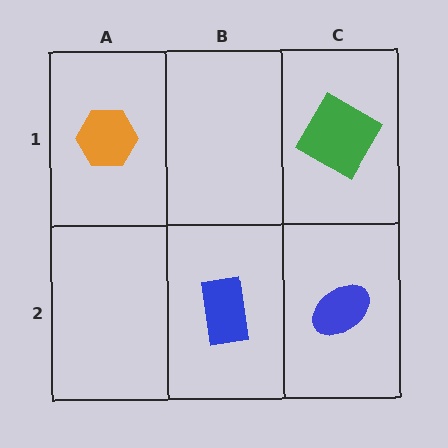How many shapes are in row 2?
2 shapes.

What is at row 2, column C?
A blue ellipse.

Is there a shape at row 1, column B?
No, that cell is empty.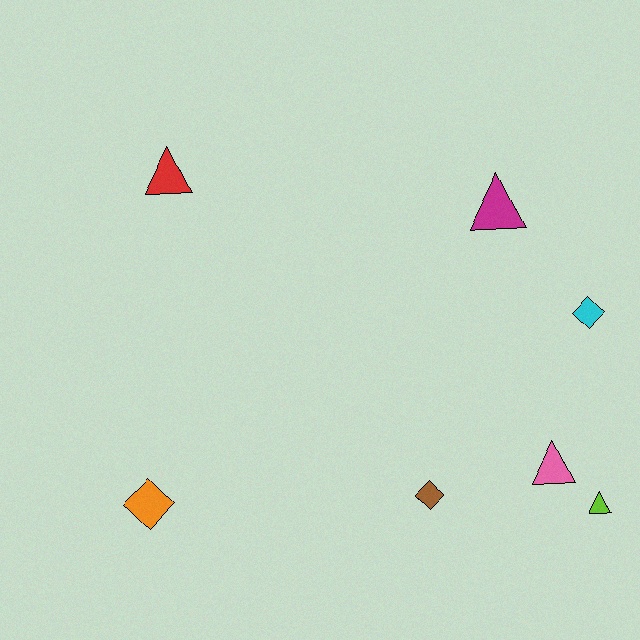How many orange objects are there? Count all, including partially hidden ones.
There is 1 orange object.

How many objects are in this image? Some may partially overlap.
There are 7 objects.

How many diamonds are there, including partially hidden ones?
There are 3 diamonds.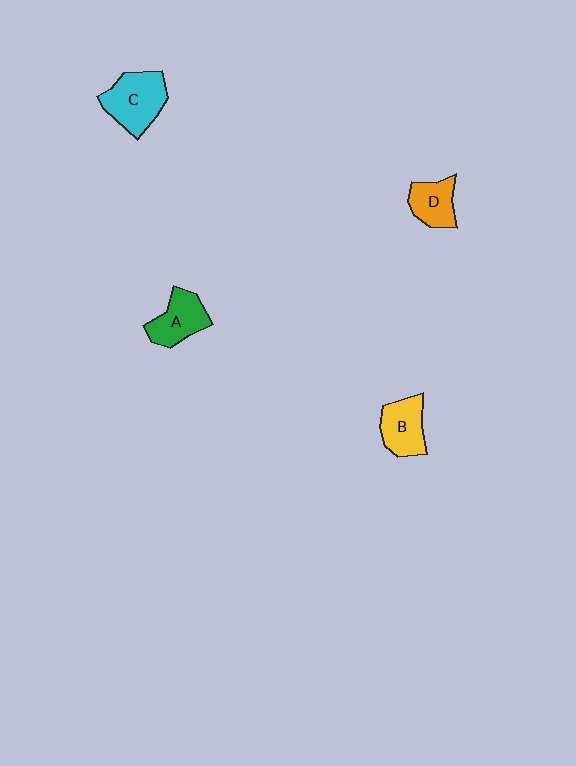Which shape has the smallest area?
Shape D (orange).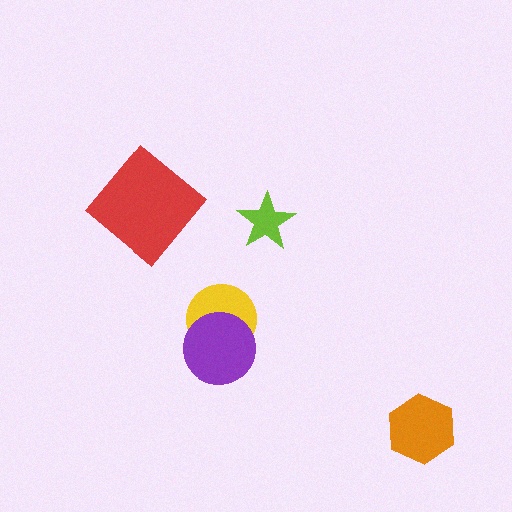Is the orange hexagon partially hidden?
No, no other shape covers it.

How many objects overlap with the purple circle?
1 object overlaps with the purple circle.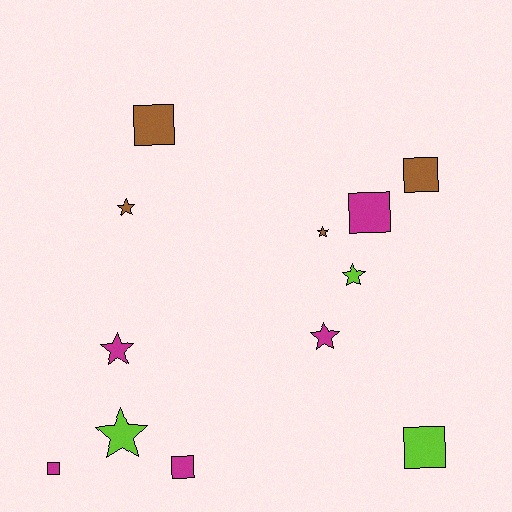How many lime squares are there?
There is 1 lime square.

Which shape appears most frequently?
Star, with 6 objects.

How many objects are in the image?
There are 12 objects.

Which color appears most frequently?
Magenta, with 5 objects.